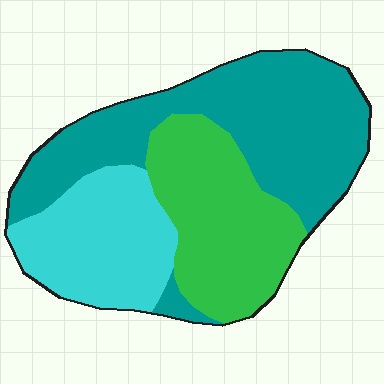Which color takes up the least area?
Cyan, at roughly 25%.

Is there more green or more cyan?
Green.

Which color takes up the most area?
Teal, at roughly 45%.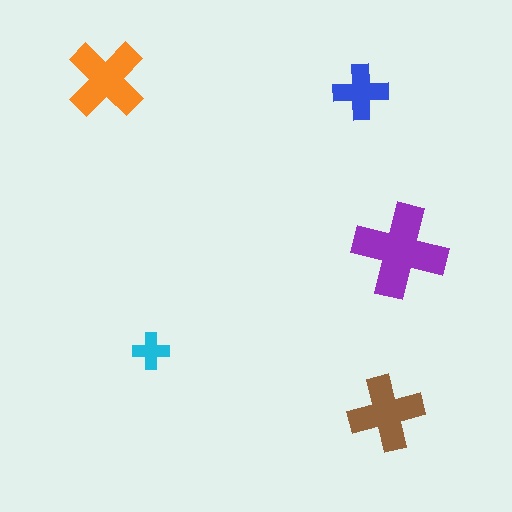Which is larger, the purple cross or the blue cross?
The purple one.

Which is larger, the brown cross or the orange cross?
The orange one.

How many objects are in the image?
There are 5 objects in the image.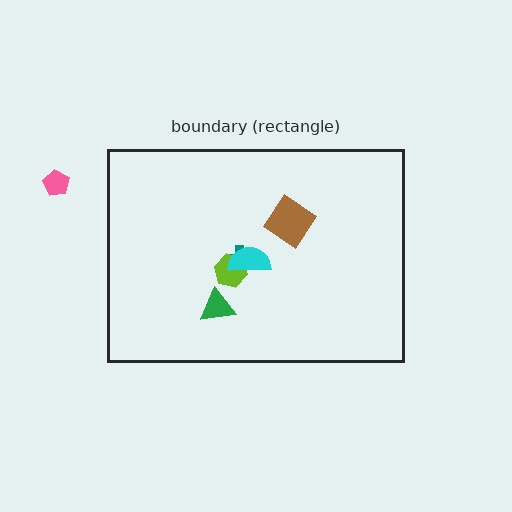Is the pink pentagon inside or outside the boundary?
Outside.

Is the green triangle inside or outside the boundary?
Inside.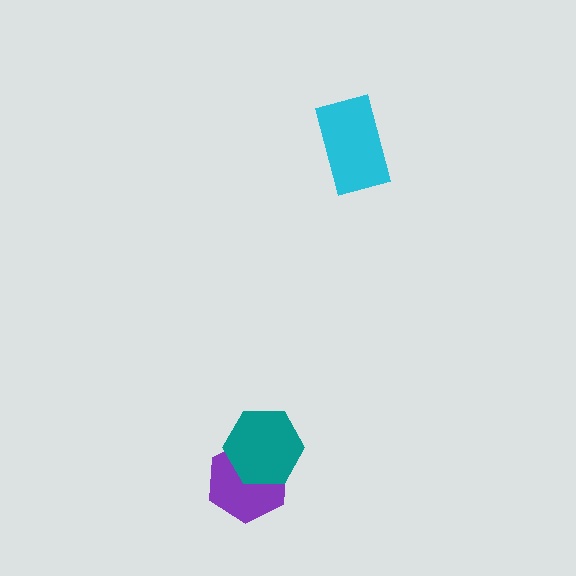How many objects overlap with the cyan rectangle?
0 objects overlap with the cyan rectangle.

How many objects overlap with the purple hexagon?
1 object overlaps with the purple hexagon.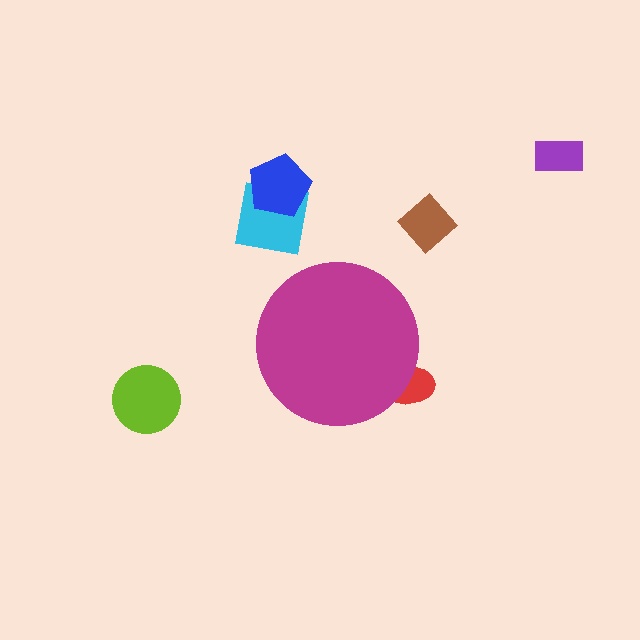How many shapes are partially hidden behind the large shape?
1 shape is partially hidden.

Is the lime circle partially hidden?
No, the lime circle is fully visible.